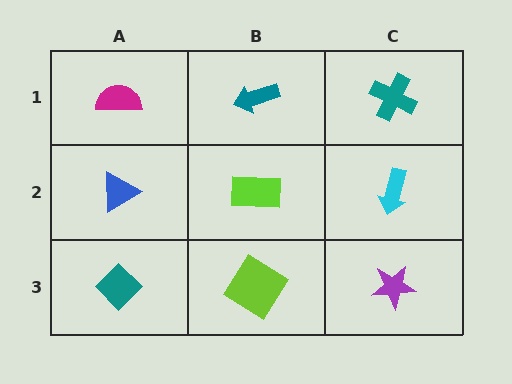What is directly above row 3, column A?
A blue triangle.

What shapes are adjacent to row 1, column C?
A cyan arrow (row 2, column C), a teal arrow (row 1, column B).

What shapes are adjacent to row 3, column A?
A blue triangle (row 2, column A), a lime diamond (row 3, column B).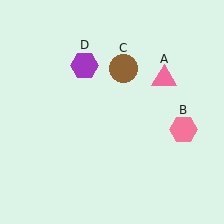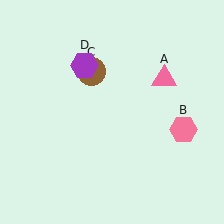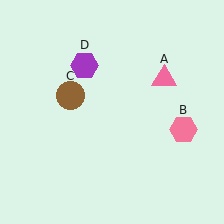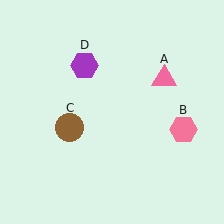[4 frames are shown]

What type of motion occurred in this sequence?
The brown circle (object C) rotated counterclockwise around the center of the scene.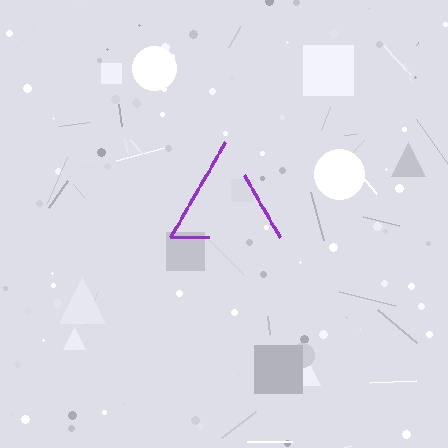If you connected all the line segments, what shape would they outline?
They would outline a triangle.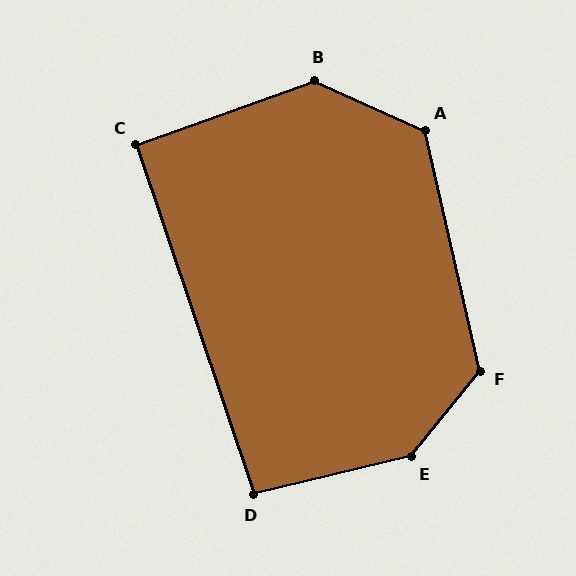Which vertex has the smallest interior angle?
C, at approximately 91 degrees.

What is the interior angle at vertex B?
Approximately 136 degrees (obtuse).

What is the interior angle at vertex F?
Approximately 129 degrees (obtuse).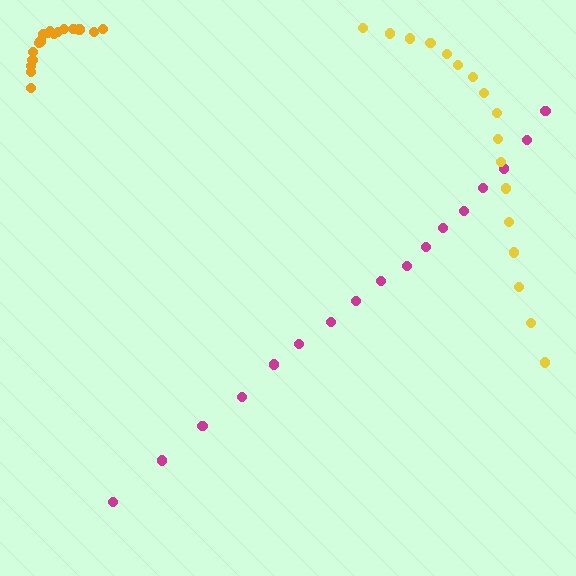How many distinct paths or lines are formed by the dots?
There are 3 distinct paths.